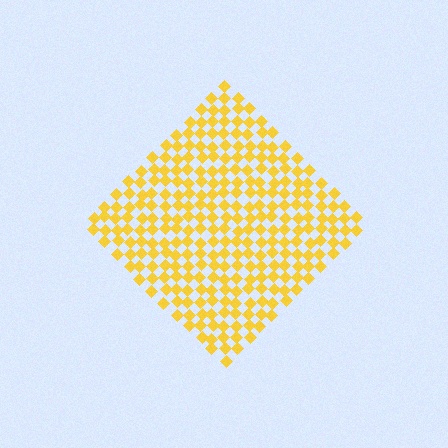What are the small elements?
The small elements are diamonds.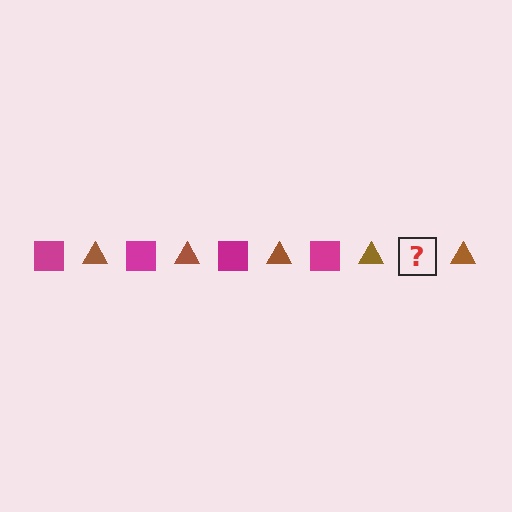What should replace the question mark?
The question mark should be replaced with a magenta square.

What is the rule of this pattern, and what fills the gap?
The rule is that the pattern alternates between magenta square and brown triangle. The gap should be filled with a magenta square.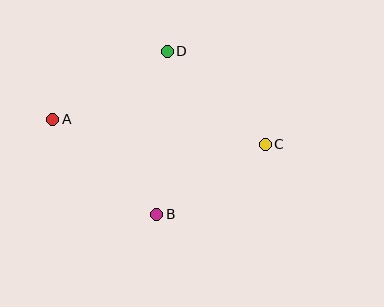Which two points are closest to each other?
Points B and C are closest to each other.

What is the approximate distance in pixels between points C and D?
The distance between C and D is approximately 135 pixels.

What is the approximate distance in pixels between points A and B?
The distance between A and B is approximately 141 pixels.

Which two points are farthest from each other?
Points A and C are farthest from each other.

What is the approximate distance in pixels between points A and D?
The distance between A and D is approximately 134 pixels.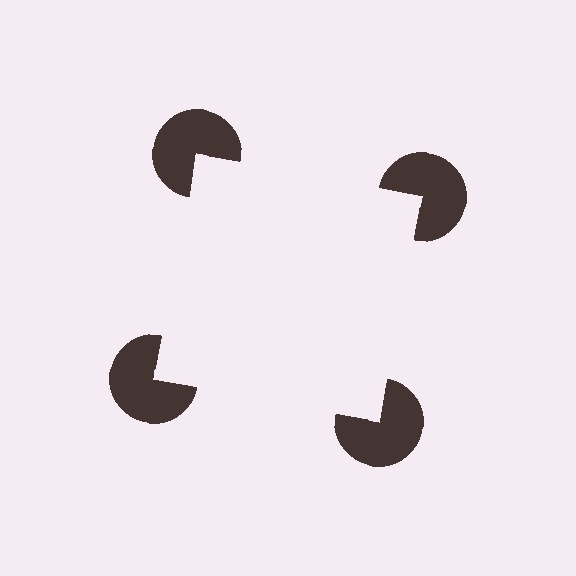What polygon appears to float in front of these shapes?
An illusory square — its edges are inferred from the aligned wedge cuts in the pac-man discs, not physically drawn.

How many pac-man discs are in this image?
There are 4 — one at each vertex of the illusory square.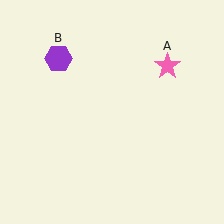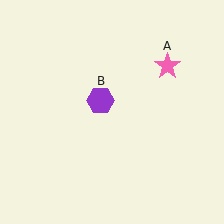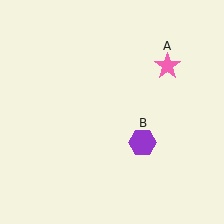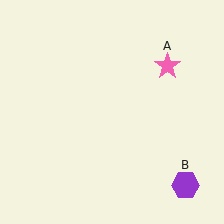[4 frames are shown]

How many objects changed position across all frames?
1 object changed position: purple hexagon (object B).